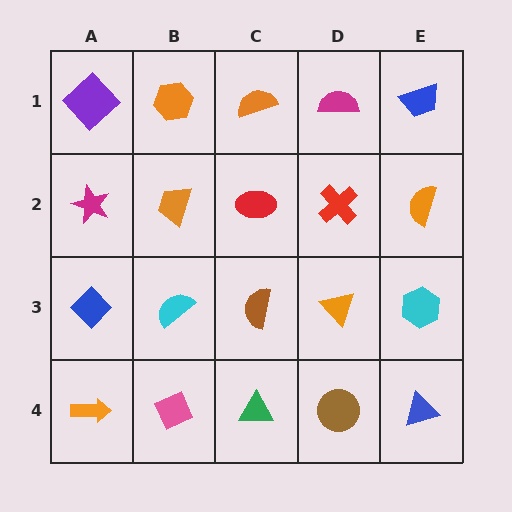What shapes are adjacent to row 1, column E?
An orange semicircle (row 2, column E), a magenta semicircle (row 1, column D).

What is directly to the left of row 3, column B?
A blue diamond.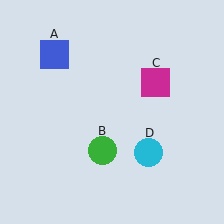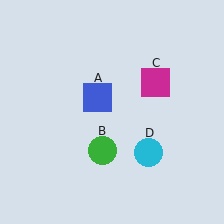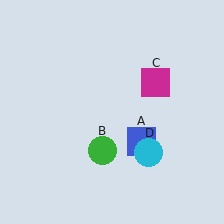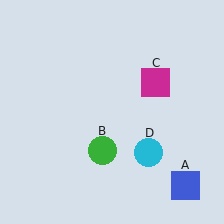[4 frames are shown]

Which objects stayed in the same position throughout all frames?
Green circle (object B) and magenta square (object C) and cyan circle (object D) remained stationary.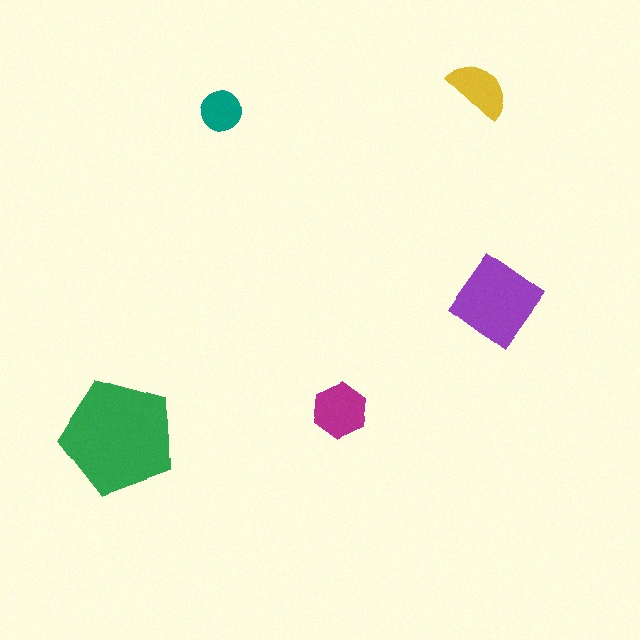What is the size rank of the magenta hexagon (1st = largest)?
3rd.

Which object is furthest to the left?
The green pentagon is leftmost.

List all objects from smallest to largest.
The teal circle, the yellow semicircle, the magenta hexagon, the purple diamond, the green pentagon.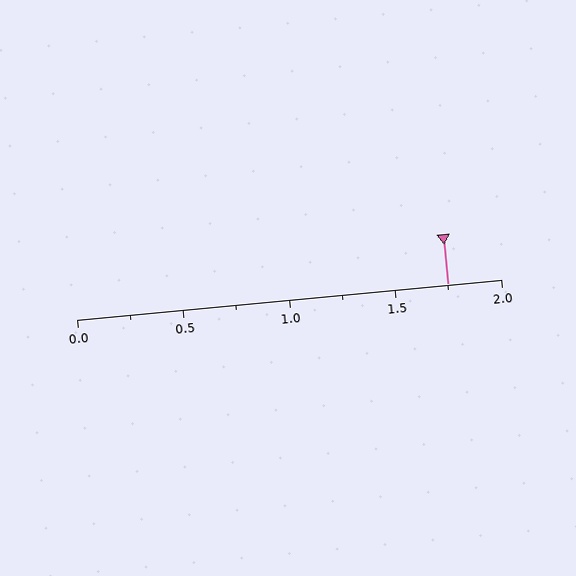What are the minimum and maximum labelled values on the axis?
The axis runs from 0.0 to 2.0.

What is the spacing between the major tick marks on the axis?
The major ticks are spaced 0.5 apart.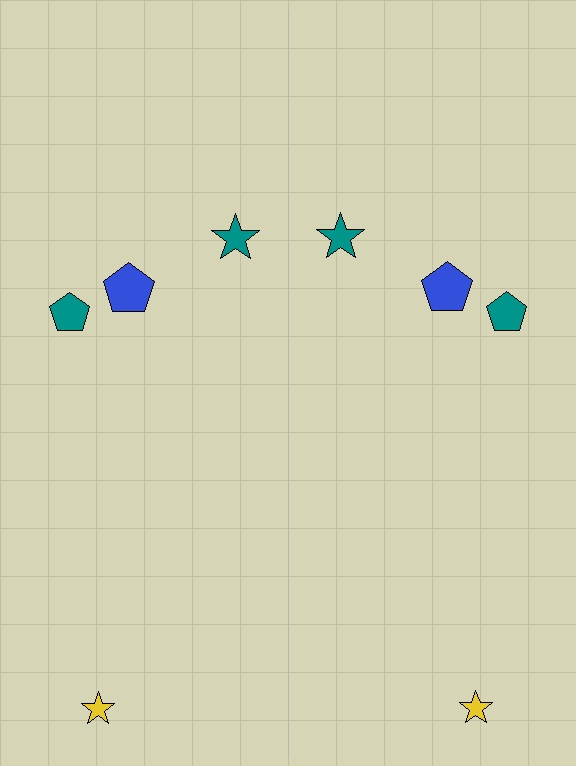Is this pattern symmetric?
Yes, this pattern has bilateral (reflection) symmetry.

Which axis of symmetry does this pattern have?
The pattern has a vertical axis of symmetry running through the center of the image.